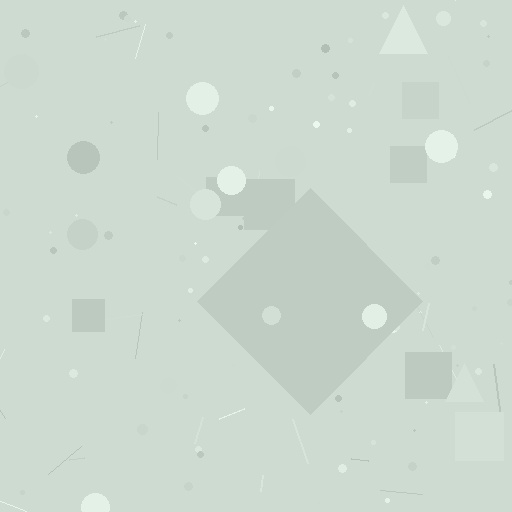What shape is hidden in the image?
A diamond is hidden in the image.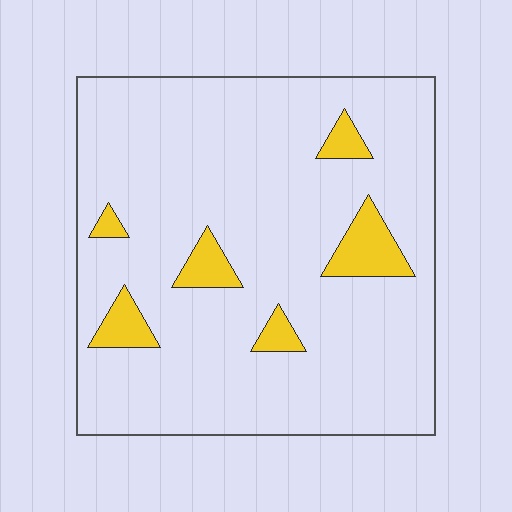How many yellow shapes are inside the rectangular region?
6.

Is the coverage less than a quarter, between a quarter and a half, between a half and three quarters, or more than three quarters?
Less than a quarter.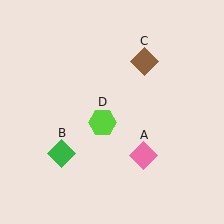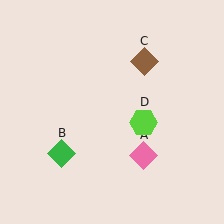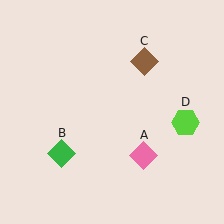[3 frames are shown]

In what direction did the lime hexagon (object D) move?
The lime hexagon (object D) moved right.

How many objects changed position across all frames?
1 object changed position: lime hexagon (object D).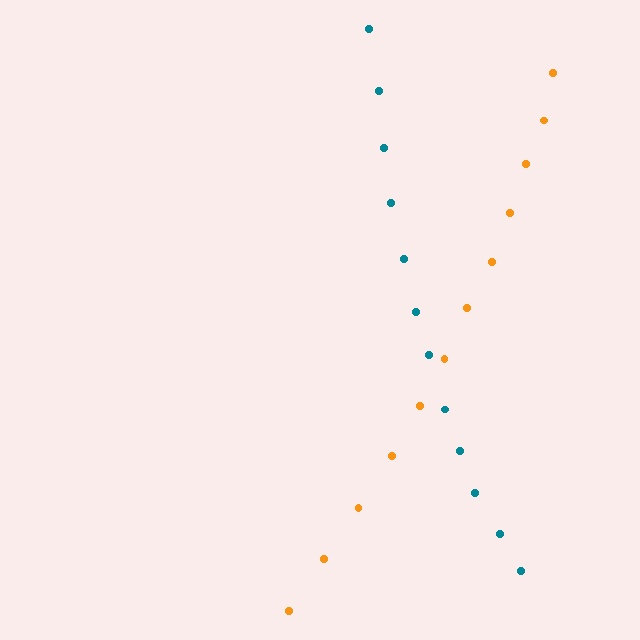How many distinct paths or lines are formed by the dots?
There are 2 distinct paths.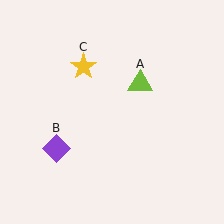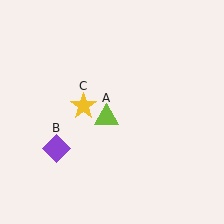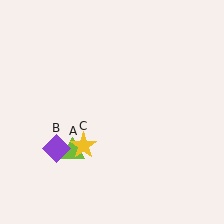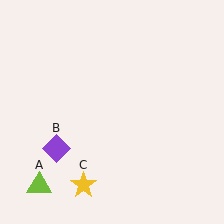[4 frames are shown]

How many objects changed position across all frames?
2 objects changed position: lime triangle (object A), yellow star (object C).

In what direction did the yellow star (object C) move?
The yellow star (object C) moved down.